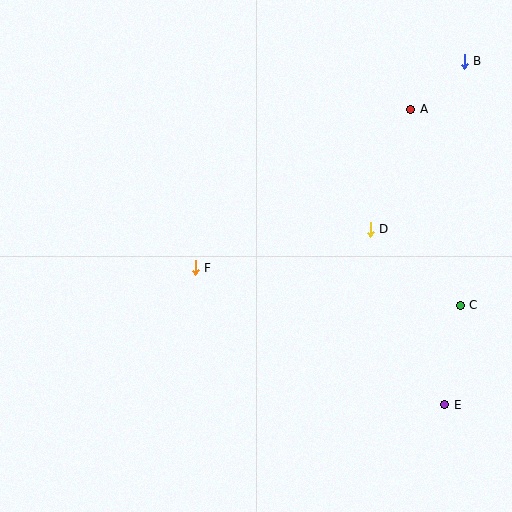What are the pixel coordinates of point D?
Point D is at (370, 229).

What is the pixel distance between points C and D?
The distance between C and D is 118 pixels.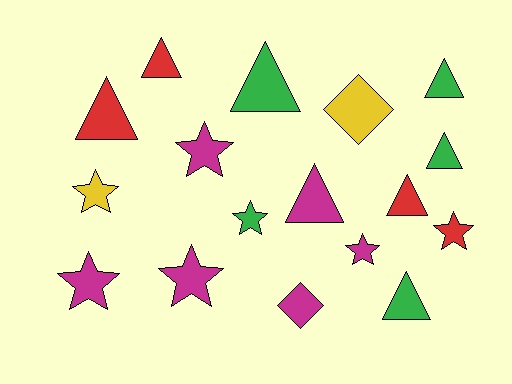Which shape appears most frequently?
Triangle, with 8 objects.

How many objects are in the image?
There are 17 objects.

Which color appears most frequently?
Magenta, with 6 objects.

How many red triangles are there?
There are 3 red triangles.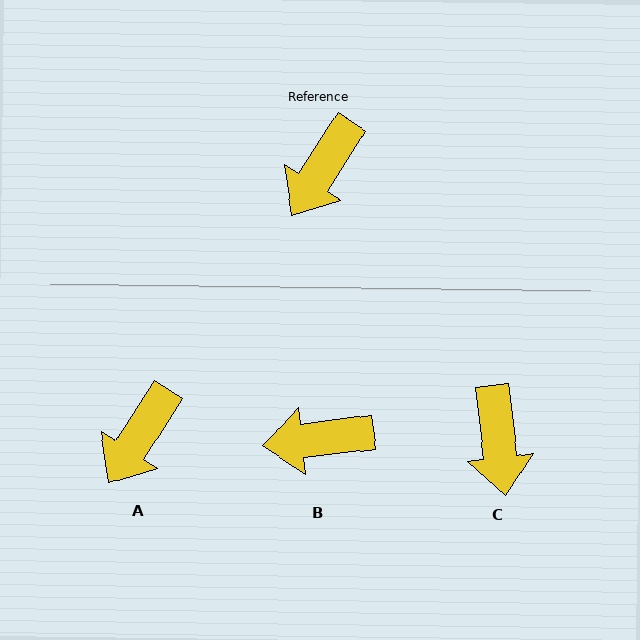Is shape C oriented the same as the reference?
No, it is off by about 40 degrees.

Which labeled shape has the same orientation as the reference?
A.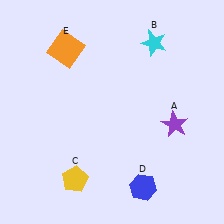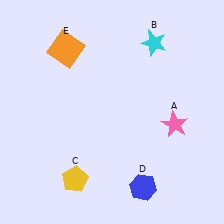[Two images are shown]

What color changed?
The star (A) changed from purple in Image 1 to pink in Image 2.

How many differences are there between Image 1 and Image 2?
There is 1 difference between the two images.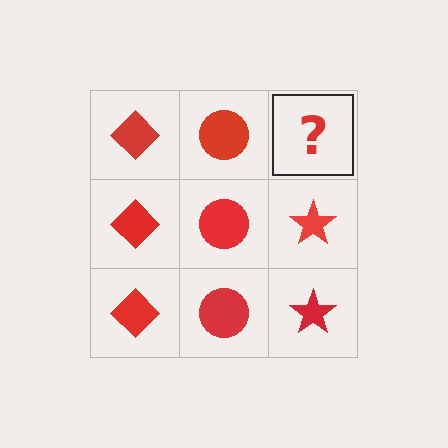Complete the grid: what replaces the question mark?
The question mark should be replaced with a red star.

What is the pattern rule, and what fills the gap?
The rule is that each column has a consistent shape. The gap should be filled with a red star.